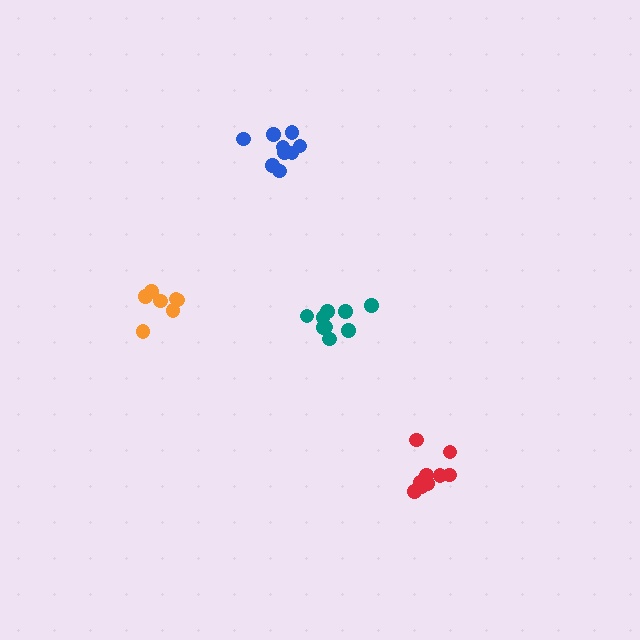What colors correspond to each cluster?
The clusters are colored: orange, blue, teal, red.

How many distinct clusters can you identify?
There are 4 distinct clusters.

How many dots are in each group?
Group 1: 7 dots, Group 2: 9 dots, Group 3: 9 dots, Group 4: 9 dots (34 total).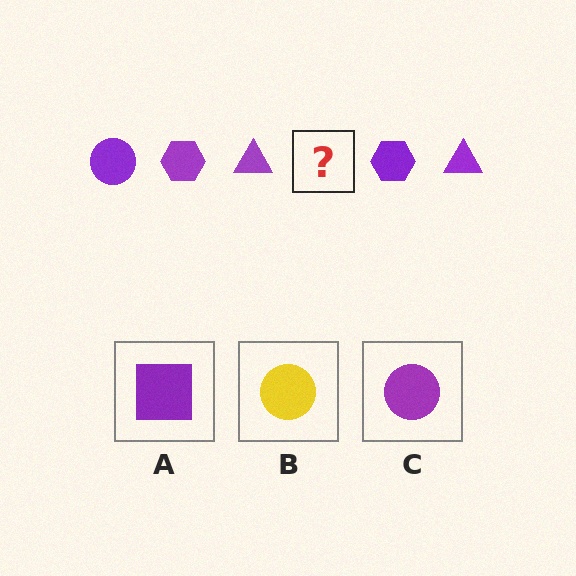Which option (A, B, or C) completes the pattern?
C.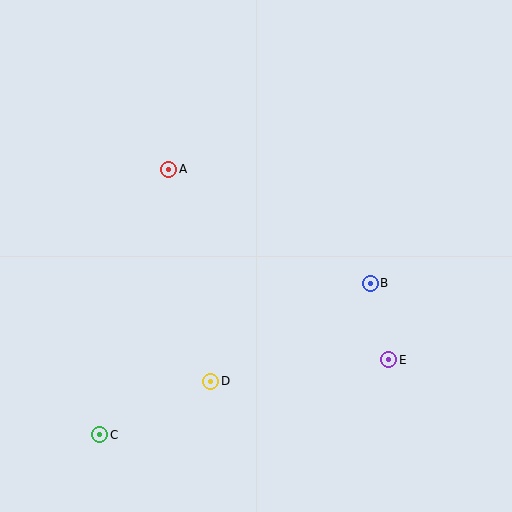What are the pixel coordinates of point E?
Point E is at (389, 360).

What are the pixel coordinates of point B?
Point B is at (370, 283).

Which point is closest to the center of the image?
Point B at (370, 283) is closest to the center.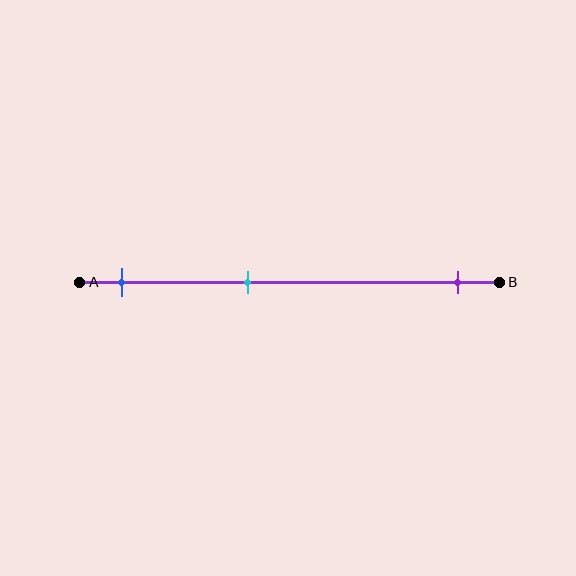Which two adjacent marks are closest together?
The blue and cyan marks are the closest adjacent pair.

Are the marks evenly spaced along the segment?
No, the marks are not evenly spaced.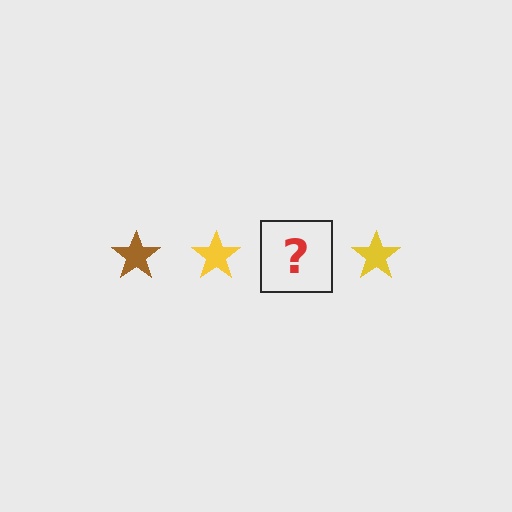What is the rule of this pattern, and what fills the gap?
The rule is that the pattern cycles through brown, yellow stars. The gap should be filled with a brown star.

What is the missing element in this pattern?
The missing element is a brown star.